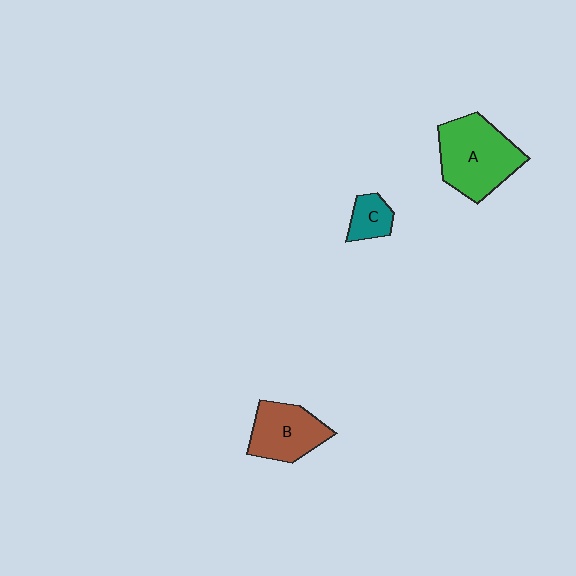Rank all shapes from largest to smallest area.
From largest to smallest: A (green), B (brown), C (teal).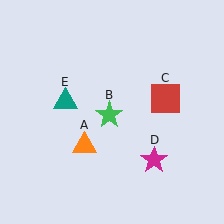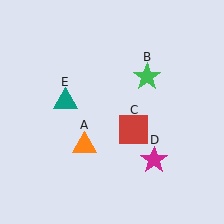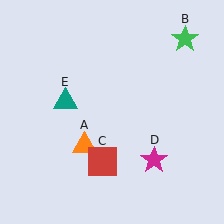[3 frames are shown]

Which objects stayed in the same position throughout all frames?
Orange triangle (object A) and magenta star (object D) and teal triangle (object E) remained stationary.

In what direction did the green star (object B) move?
The green star (object B) moved up and to the right.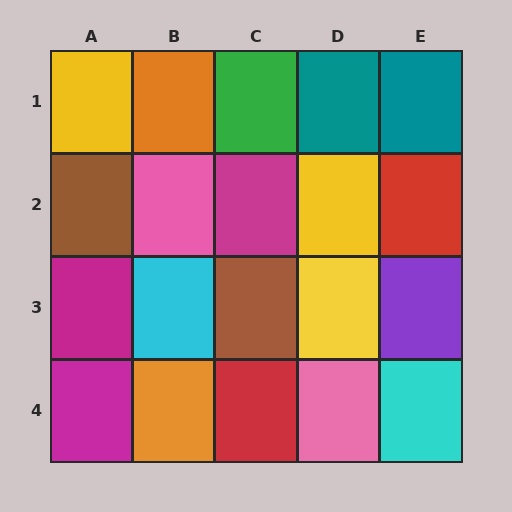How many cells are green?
1 cell is green.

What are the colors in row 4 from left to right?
Magenta, orange, red, pink, cyan.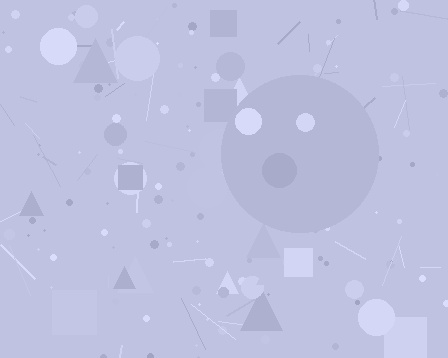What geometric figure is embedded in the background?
A circle is embedded in the background.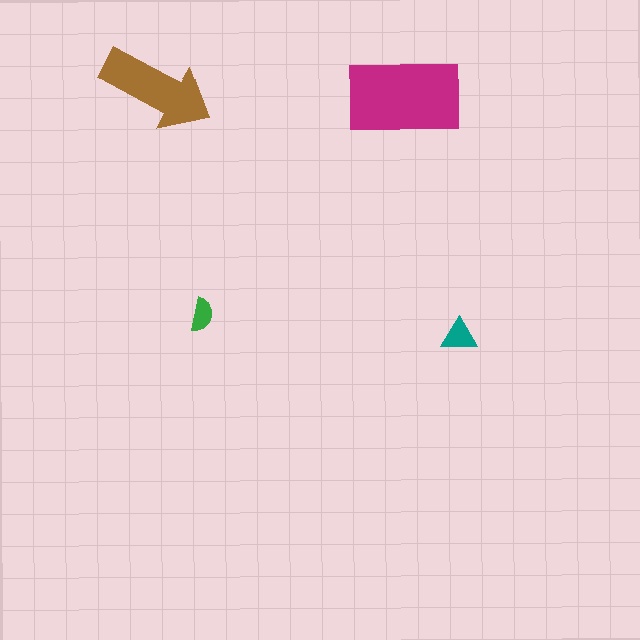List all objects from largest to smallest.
The magenta rectangle, the brown arrow, the teal triangle, the green semicircle.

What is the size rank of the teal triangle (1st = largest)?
3rd.